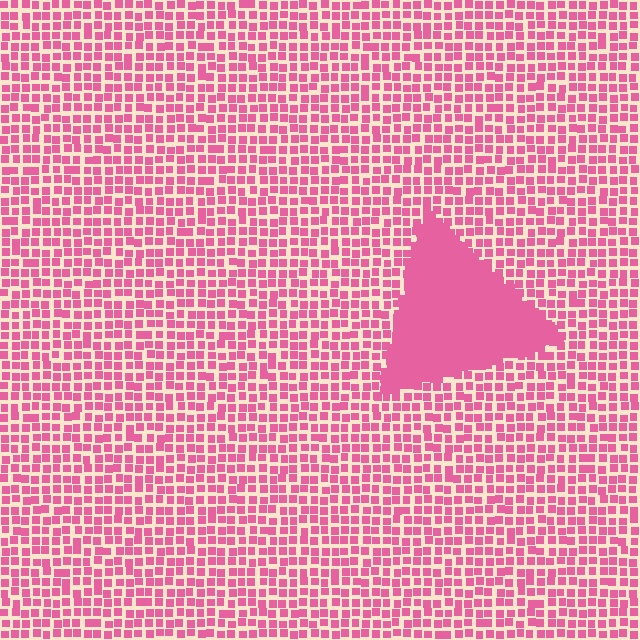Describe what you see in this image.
The image contains small pink elements arranged at two different densities. A triangle-shaped region is visible where the elements are more densely packed than the surrounding area.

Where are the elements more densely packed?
The elements are more densely packed inside the triangle boundary.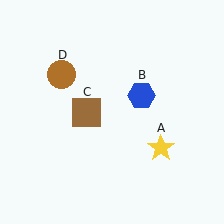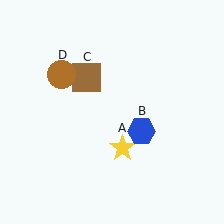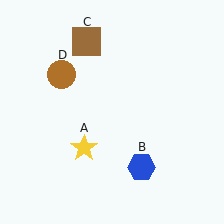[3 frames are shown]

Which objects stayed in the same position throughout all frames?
Brown circle (object D) remained stationary.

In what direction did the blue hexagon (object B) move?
The blue hexagon (object B) moved down.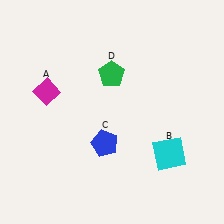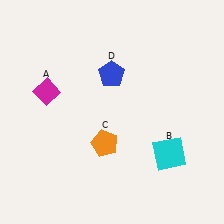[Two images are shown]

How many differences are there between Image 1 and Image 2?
There are 2 differences between the two images.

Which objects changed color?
C changed from blue to orange. D changed from green to blue.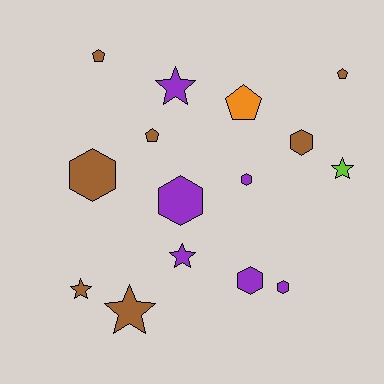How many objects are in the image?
There are 15 objects.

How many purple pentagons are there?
There are no purple pentagons.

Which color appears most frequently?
Brown, with 7 objects.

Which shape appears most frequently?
Hexagon, with 6 objects.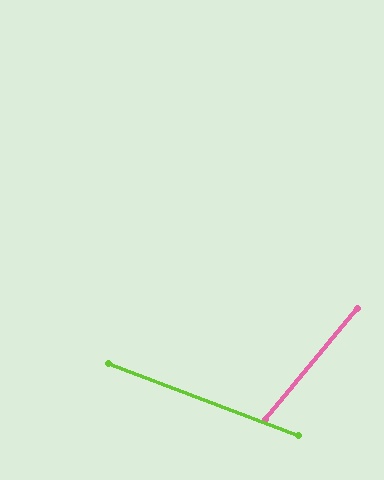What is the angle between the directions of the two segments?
Approximately 71 degrees.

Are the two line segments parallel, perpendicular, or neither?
Neither parallel nor perpendicular — they differ by about 71°.